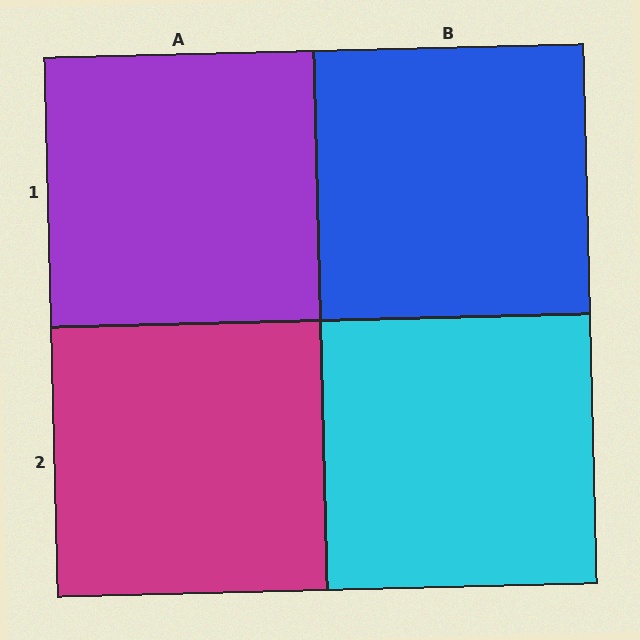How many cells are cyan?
1 cell is cyan.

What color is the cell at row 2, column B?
Cyan.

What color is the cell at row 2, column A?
Magenta.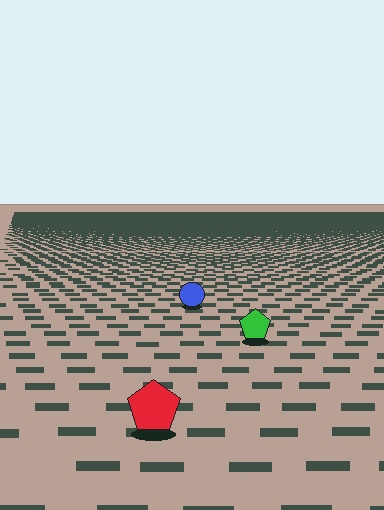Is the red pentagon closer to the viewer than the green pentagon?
Yes. The red pentagon is closer — you can tell from the texture gradient: the ground texture is coarser near it.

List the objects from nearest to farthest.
From nearest to farthest: the red pentagon, the green pentagon, the blue circle.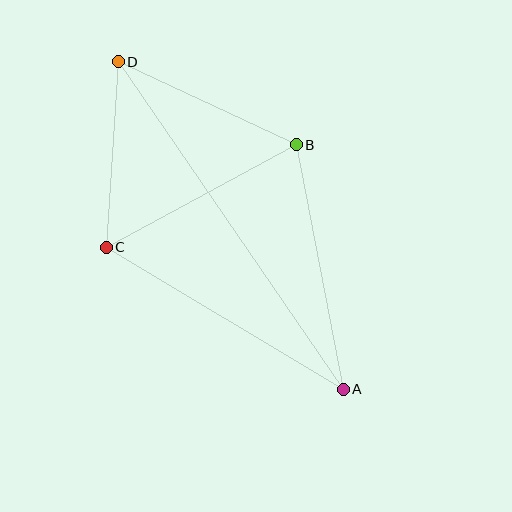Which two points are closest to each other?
Points C and D are closest to each other.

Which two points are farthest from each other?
Points A and D are farthest from each other.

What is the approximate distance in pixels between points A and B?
The distance between A and B is approximately 249 pixels.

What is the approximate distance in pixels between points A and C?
The distance between A and C is approximately 276 pixels.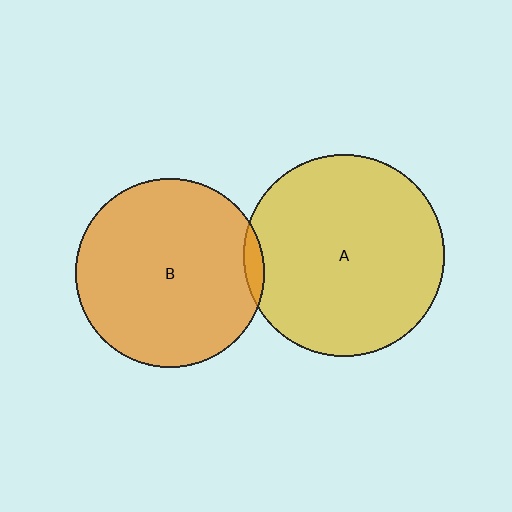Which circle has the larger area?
Circle A (yellow).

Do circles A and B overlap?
Yes.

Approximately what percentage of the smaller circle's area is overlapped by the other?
Approximately 5%.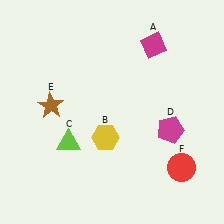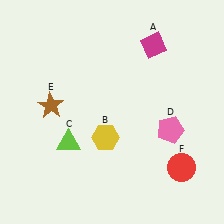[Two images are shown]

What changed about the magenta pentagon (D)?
In Image 1, D is magenta. In Image 2, it changed to pink.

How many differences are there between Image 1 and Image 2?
There is 1 difference between the two images.